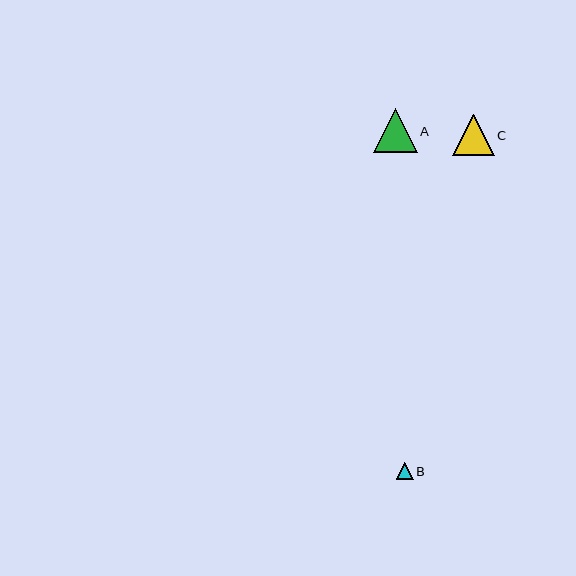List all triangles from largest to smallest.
From largest to smallest: A, C, B.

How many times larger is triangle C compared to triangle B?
Triangle C is approximately 2.5 times the size of triangle B.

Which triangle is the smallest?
Triangle B is the smallest with a size of approximately 17 pixels.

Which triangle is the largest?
Triangle A is the largest with a size of approximately 44 pixels.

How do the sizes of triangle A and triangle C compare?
Triangle A and triangle C are approximately the same size.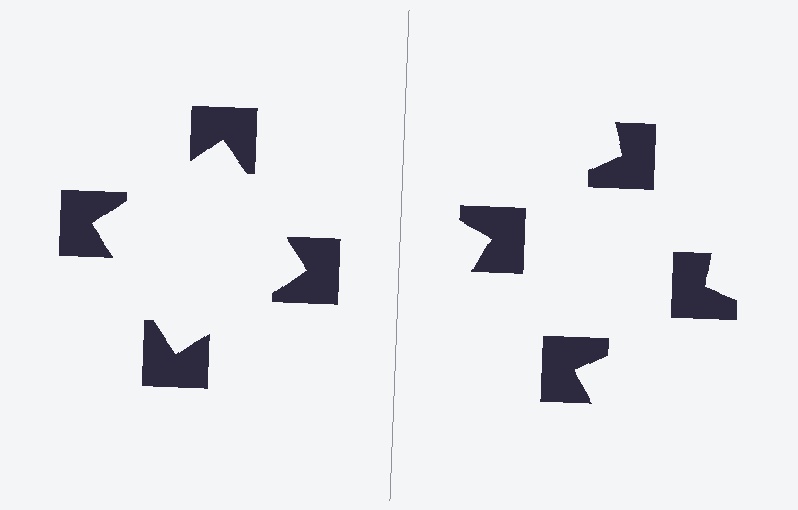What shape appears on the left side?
An illusory square.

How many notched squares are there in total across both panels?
8 — 4 on each side.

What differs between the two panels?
The notched squares are positioned identically on both sides; only the wedge orientations differ. On the left they align to a square; on the right they are misaligned.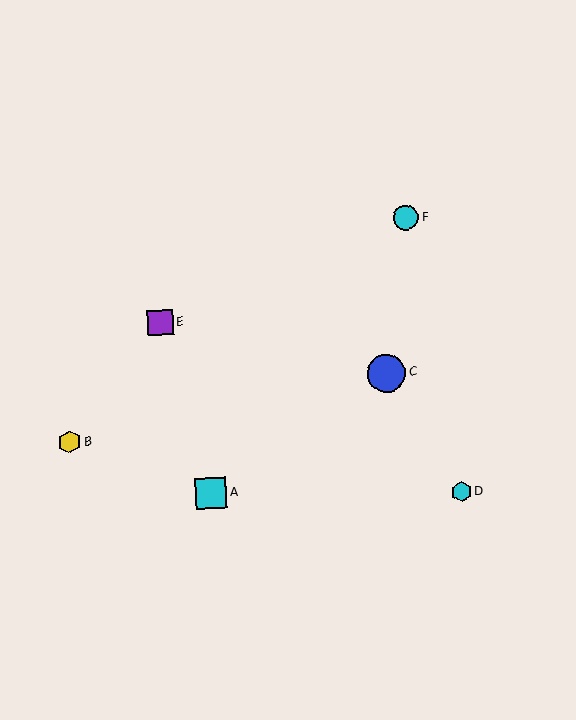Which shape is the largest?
The blue circle (labeled C) is the largest.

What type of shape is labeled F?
Shape F is a cyan circle.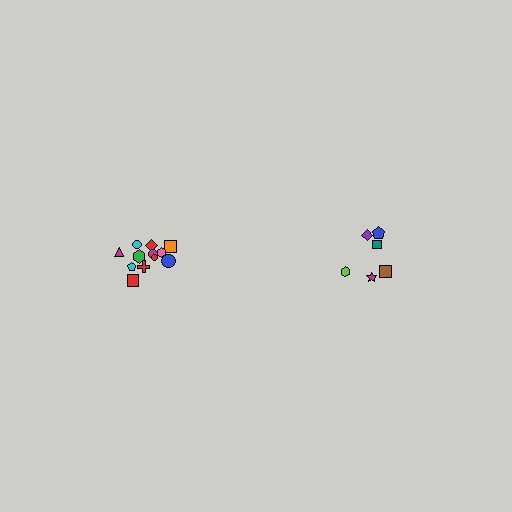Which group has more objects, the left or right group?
The left group.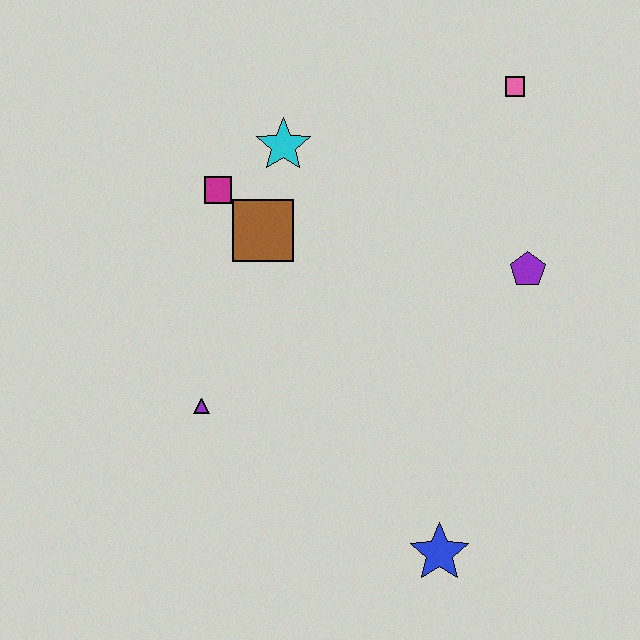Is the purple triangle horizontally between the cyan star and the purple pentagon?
No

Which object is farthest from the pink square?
The blue star is farthest from the pink square.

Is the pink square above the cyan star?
Yes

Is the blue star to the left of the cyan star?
No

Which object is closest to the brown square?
The magenta square is closest to the brown square.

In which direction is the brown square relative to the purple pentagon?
The brown square is to the left of the purple pentagon.